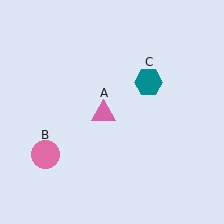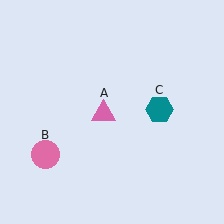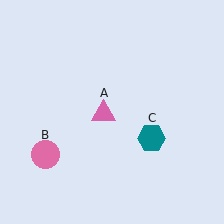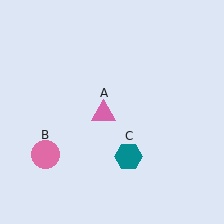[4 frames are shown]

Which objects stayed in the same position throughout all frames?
Pink triangle (object A) and pink circle (object B) remained stationary.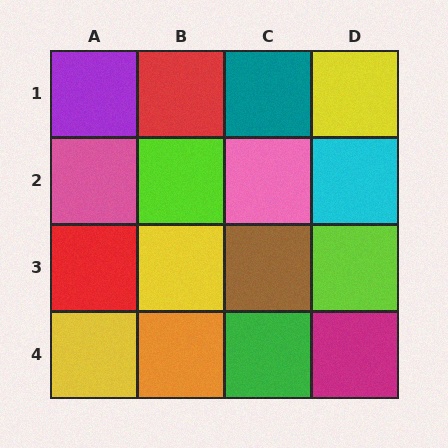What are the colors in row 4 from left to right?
Yellow, orange, green, magenta.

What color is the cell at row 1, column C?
Teal.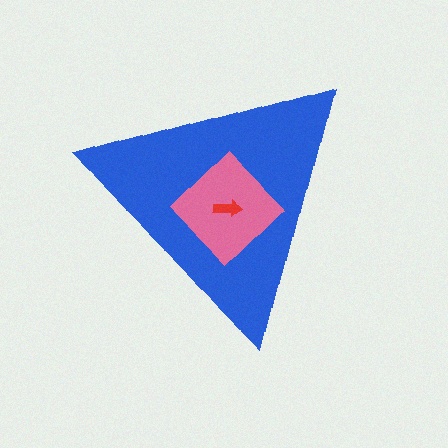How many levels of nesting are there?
3.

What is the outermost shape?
The blue triangle.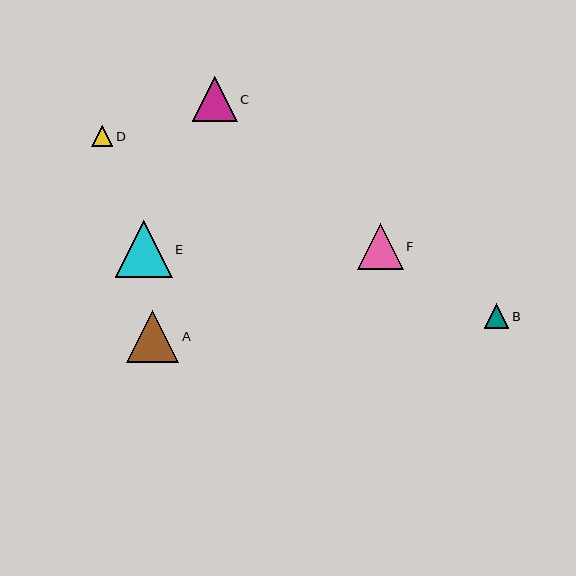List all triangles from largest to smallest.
From largest to smallest: E, A, F, C, B, D.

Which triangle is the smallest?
Triangle D is the smallest with a size of approximately 21 pixels.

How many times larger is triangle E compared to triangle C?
Triangle E is approximately 1.3 times the size of triangle C.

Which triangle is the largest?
Triangle E is the largest with a size of approximately 57 pixels.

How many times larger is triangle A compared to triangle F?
Triangle A is approximately 1.1 times the size of triangle F.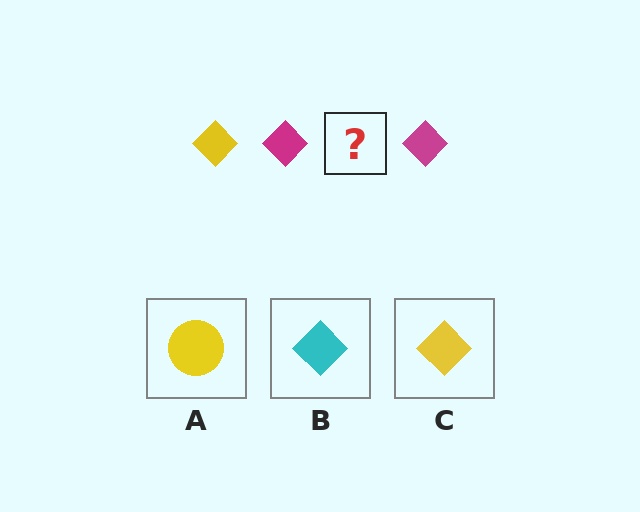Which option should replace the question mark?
Option C.